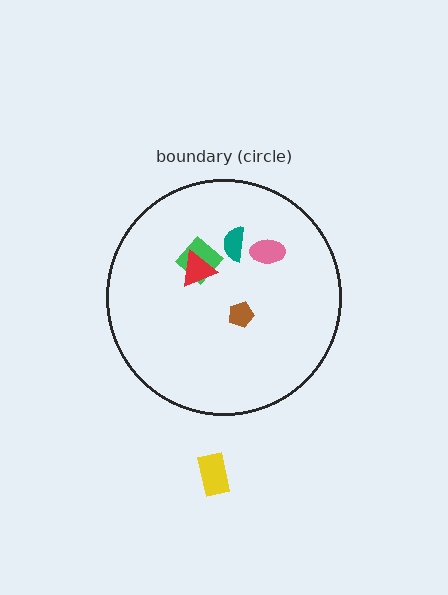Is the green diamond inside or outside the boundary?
Inside.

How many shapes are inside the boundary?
5 inside, 1 outside.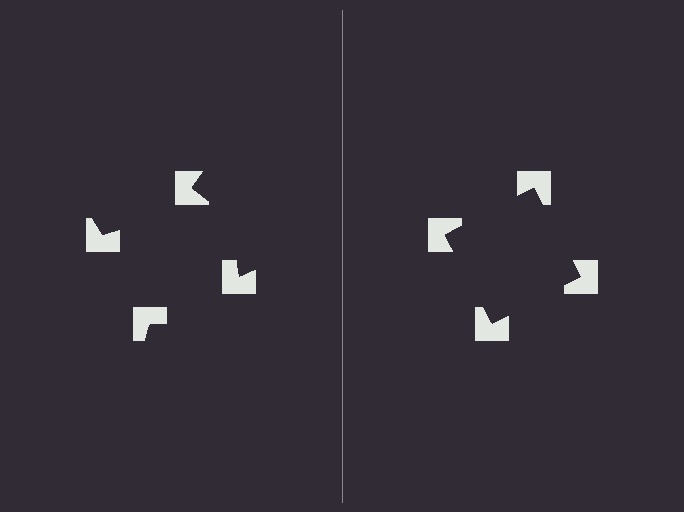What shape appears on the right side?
An illusory square.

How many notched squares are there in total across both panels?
8 — 4 on each side.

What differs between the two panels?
The notched squares are positioned identically on both sides; only the wedge orientations differ. On the right they align to a square; on the left they are misaligned.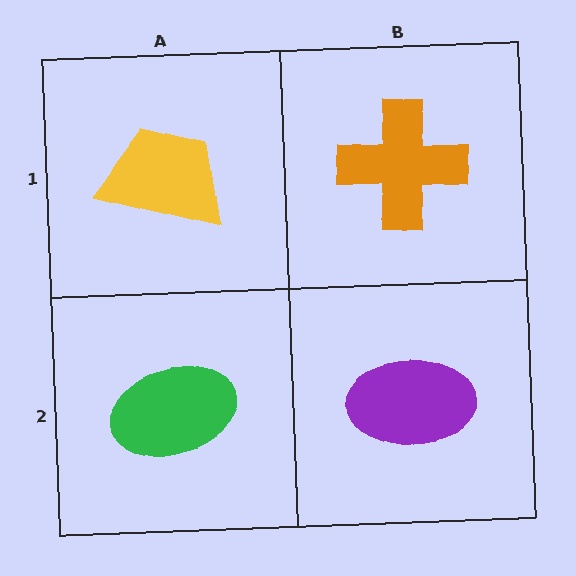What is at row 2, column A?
A green ellipse.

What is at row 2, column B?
A purple ellipse.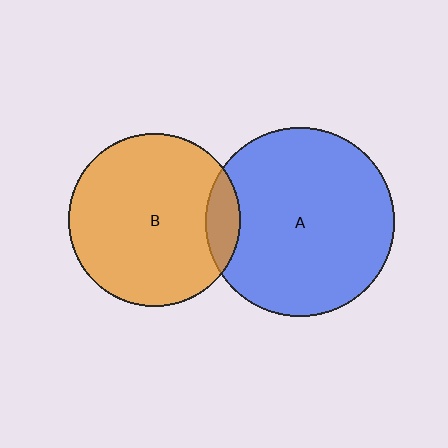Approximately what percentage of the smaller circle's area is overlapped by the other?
Approximately 10%.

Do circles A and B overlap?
Yes.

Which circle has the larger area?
Circle A (blue).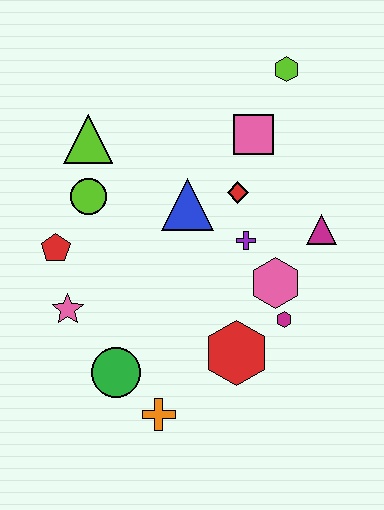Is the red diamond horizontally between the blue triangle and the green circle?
No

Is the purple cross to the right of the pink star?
Yes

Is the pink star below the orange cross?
No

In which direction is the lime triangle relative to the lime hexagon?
The lime triangle is to the left of the lime hexagon.